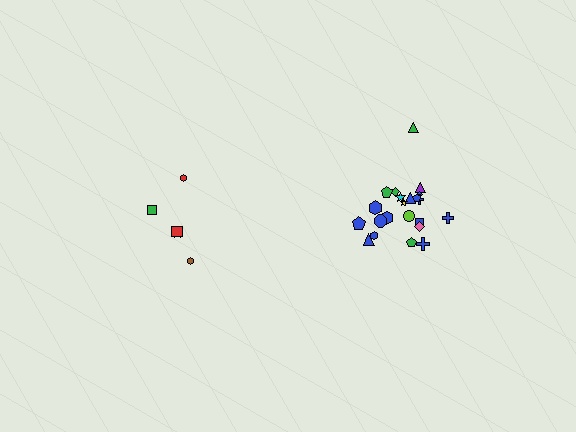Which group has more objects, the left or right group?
The right group.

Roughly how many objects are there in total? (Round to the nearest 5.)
Roughly 25 objects in total.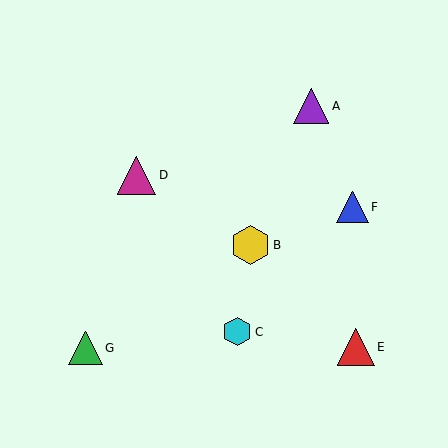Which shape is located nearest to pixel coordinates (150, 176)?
The magenta triangle (labeled D) at (137, 175) is nearest to that location.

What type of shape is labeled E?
Shape E is a red triangle.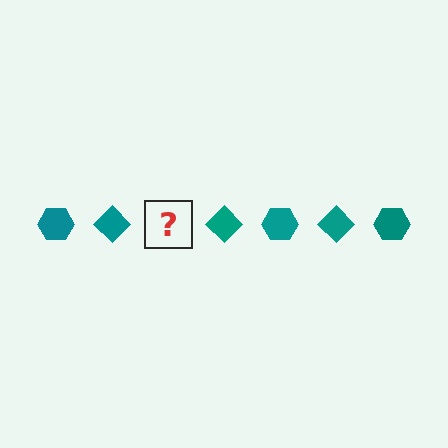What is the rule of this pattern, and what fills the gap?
The rule is that the pattern cycles through hexagon, diamond shapes in teal. The gap should be filled with a teal hexagon.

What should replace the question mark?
The question mark should be replaced with a teal hexagon.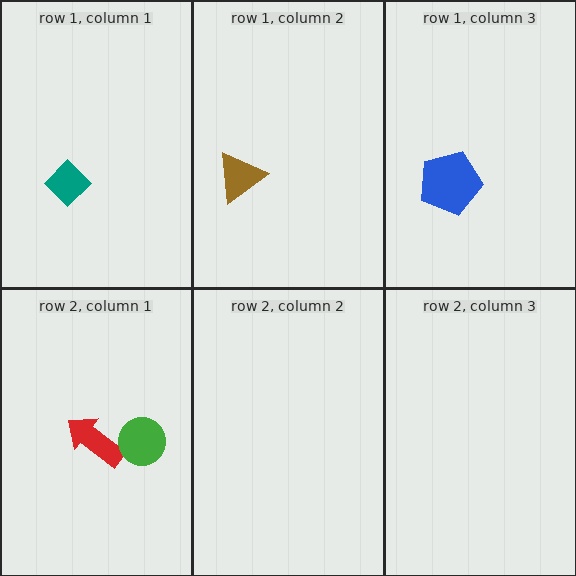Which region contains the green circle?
The row 2, column 1 region.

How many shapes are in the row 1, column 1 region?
1.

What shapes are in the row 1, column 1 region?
The teal diamond.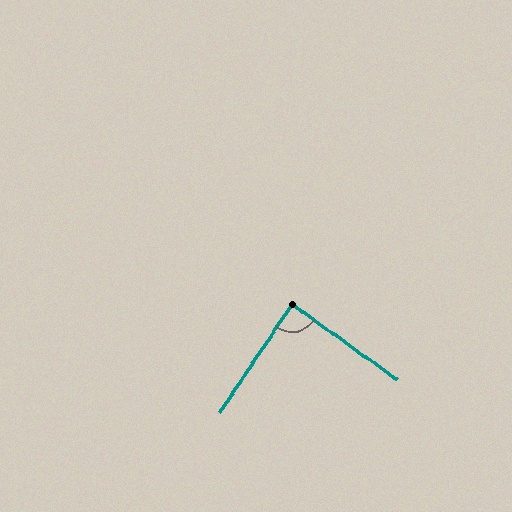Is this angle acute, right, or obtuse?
It is approximately a right angle.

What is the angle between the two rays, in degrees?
Approximately 88 degrees.